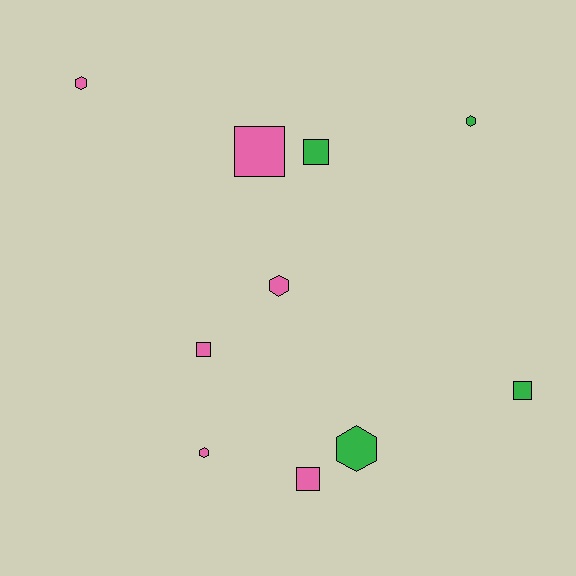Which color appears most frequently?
Pink, with 6 objects.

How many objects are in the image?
There are 10 objects.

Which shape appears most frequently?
Hexagon, with 5 objects.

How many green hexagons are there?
There are 2 green hexagons.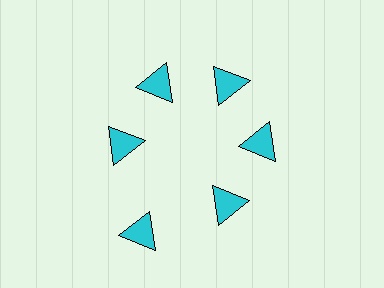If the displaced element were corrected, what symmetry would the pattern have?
It would have 6-fold rotational symmetry — the pattern would map onto itself every 60 degrees.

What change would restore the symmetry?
The symmetry would be restored by moving it inward, back onto the ring so that all 6 triangles sit at equal angles and equal distance from the center.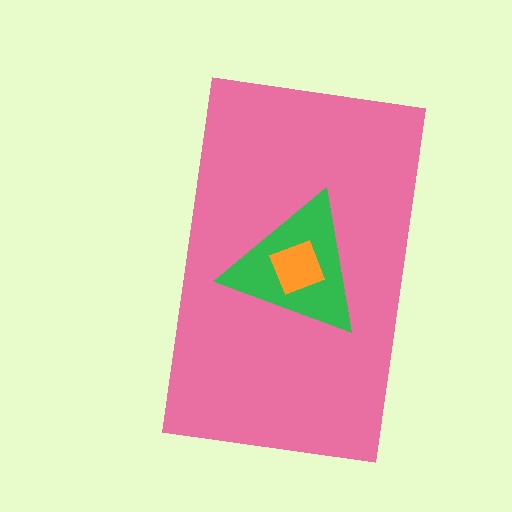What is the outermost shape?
The pink rectangle.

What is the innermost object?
The orange square.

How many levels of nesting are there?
3.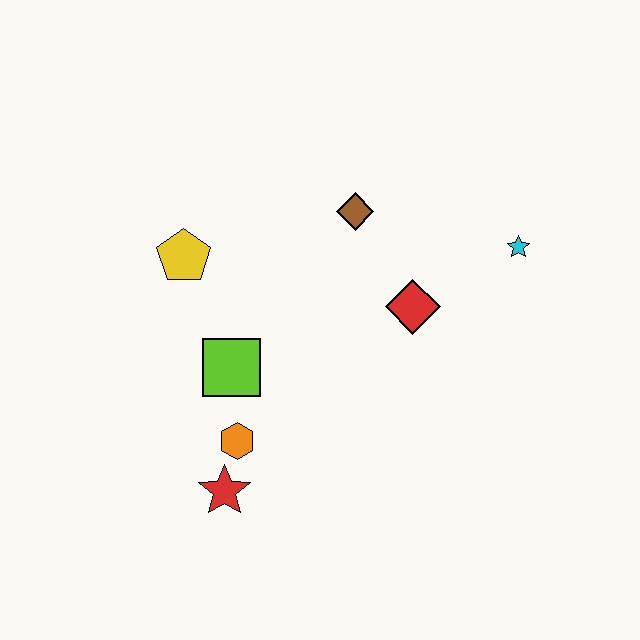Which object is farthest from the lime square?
The cyan star is farthest from the lime square.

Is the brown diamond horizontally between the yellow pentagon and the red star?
No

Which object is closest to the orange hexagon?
The red star is closest to the orange hexagon.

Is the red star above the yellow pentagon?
No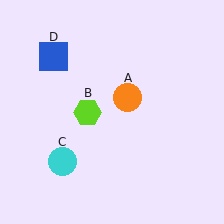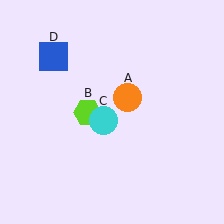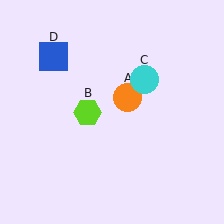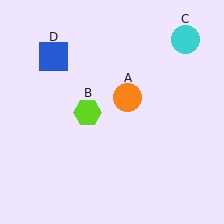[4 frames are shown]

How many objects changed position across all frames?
1 object changed position: cyan circle (object C).